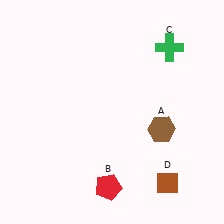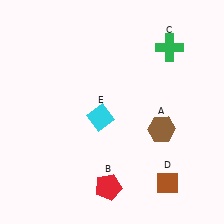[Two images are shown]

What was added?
A cyan diamond (E) was added in Image 2.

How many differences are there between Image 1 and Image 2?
There is 1 difference between the two images.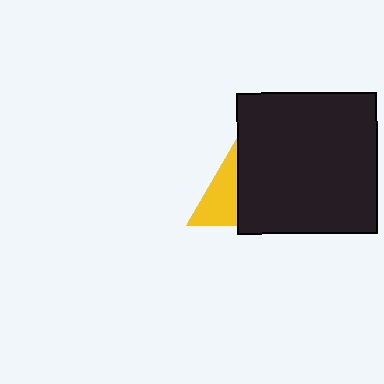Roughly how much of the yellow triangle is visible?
A small part of it is visible (roughly 35%).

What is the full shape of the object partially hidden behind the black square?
The partially hidden object is a yellow triangle.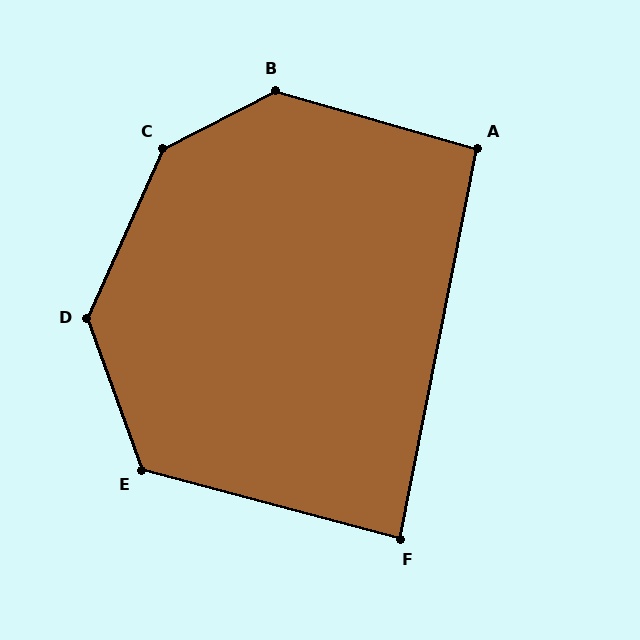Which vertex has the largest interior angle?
C, at approximately 141 degrees.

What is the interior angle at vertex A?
Approximately 95 degrees (approximately right).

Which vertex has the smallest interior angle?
F, at approximately 86 degrees.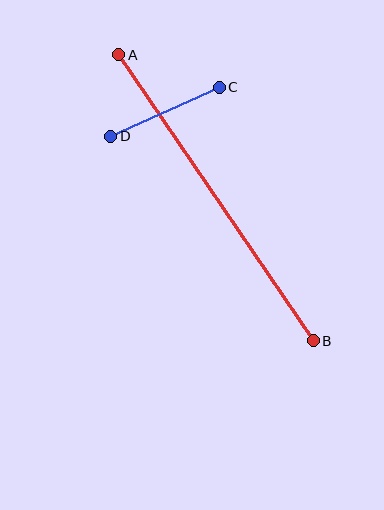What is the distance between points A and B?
The distance is approximately 346 pixels.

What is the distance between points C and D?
The distance is approximately 119 pixels.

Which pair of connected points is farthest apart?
Points A and B are farthest apart.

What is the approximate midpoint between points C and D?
The midpoint is at approximately (165, 112) pixels.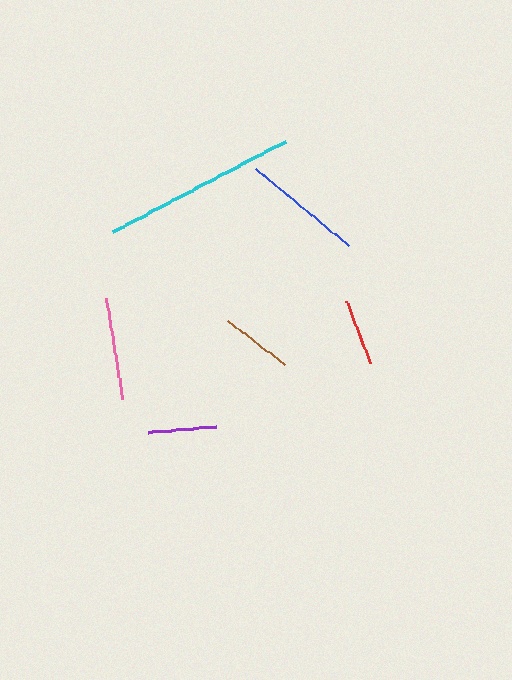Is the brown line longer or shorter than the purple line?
The brown line is longer than the purple line.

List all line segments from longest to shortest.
From longest to shortest: cyan, blue, pink, brown, purple, red.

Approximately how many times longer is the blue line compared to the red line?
The blue line is approximately 1.8 times the length of the red line.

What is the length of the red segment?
The red segment is approximately 67 pixels long.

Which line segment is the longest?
The cyan line is the longest at approximately 194 pixels.